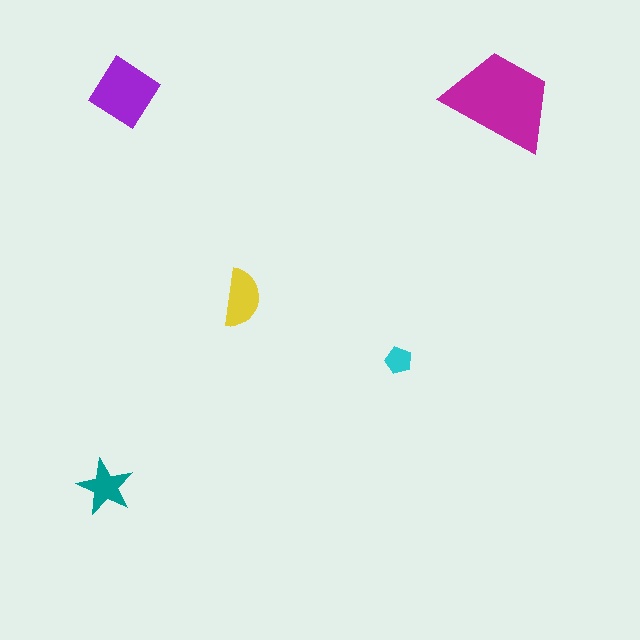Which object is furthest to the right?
The magenta trapezoid is rightmost.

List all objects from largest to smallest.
The magenta trapezoid, the purple diamond, the yellow semicircle, the teal star, the cyan pentagon.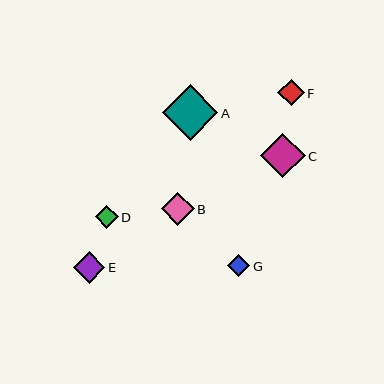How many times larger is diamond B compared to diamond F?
Diamond B is approximately 1.2 times the size of diamond F.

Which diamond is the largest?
Diamond A is the largest with a size of approximately 56 pixels.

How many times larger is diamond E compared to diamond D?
Diamond E is approximately 1.4 times the size of diamond D.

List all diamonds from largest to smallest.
From largest to smallest: A, C, B, E, F, D, G.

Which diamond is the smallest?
Diamond G is the smallest with a size of approximately 23 pixels.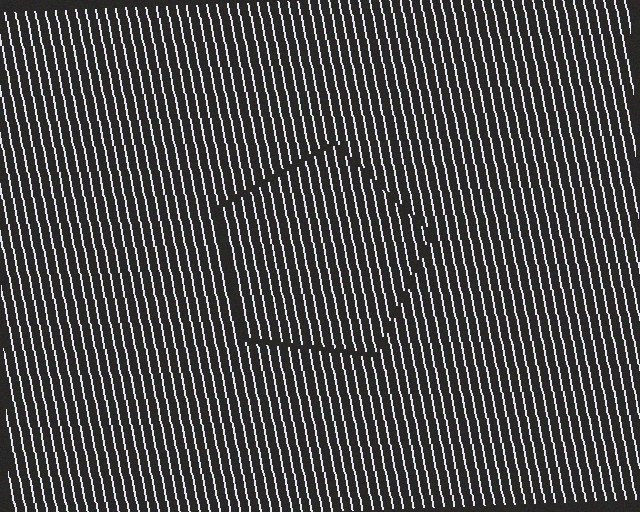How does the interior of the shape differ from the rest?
The interior of the shape contains the same grating, shifted by half a period — the contour is defined by the phase discontinuity where line-ends from the inner and outer gratings abut.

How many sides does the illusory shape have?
5 sides — the line-ends trace a pentagon.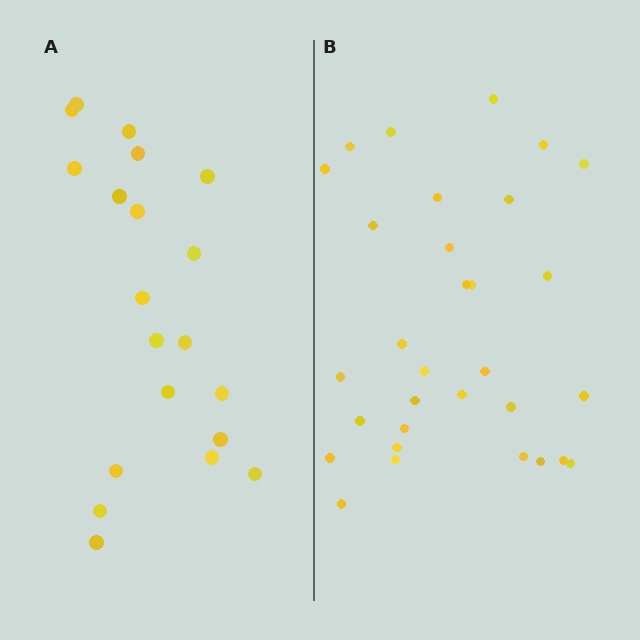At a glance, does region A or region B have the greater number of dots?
Region B (the right region) has more dots.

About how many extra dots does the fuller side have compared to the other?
Region B has roughly 12 or so more dots than region A.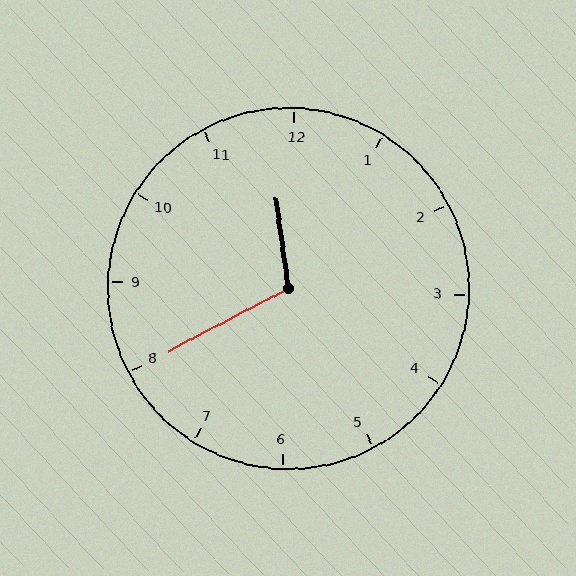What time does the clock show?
11:40.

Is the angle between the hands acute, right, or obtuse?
It is obtuse.